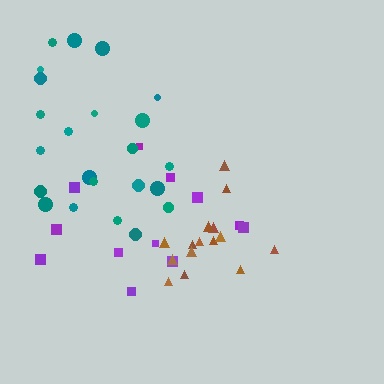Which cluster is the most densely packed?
Brown.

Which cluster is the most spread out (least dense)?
Purple.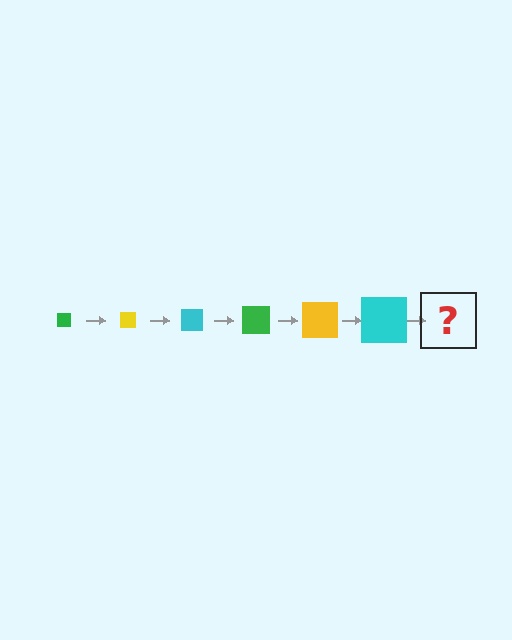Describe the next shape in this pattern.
It should be a green square, larger than the previous one.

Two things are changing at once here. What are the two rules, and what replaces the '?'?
The two rules are that the square grows larger each step and the color cycles through green, yellow, and cyan. The '?' should be a green square, larger than the previous one.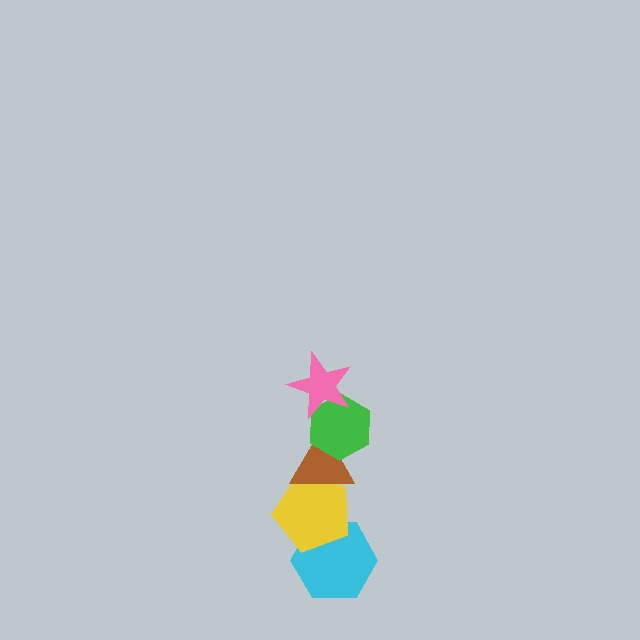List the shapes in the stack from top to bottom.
From top to bottom: the pink star, the green hexagon, the brown triangle, the yellow pentagon, the cyan hexagon.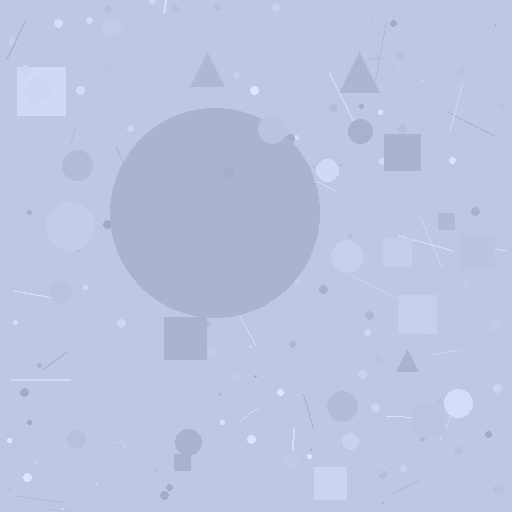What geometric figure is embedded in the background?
A circle is embedded in the background.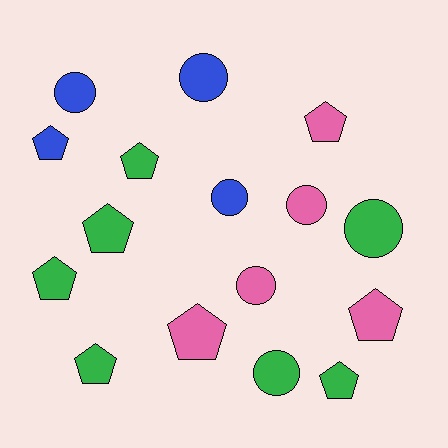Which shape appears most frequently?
Pentagon, with 9 objects.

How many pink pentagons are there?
There are 3 pink pentagons.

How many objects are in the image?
There are 16 objects.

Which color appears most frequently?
Green, with 7 objects.